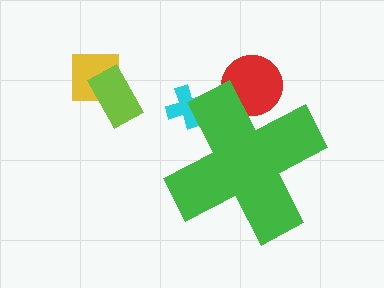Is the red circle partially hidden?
Yes, the red circle is partially hidden behind the green cross.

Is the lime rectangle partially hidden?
No, the lime rectangle is fully visible.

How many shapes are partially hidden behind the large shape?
2 shapes are partially hidden.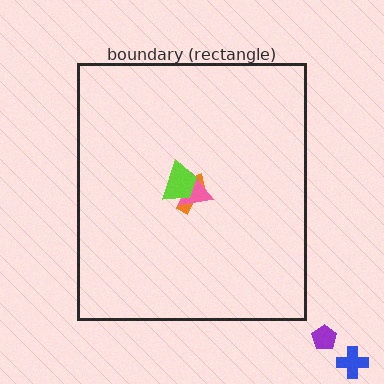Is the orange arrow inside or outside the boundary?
Inside.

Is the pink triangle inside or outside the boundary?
Inside.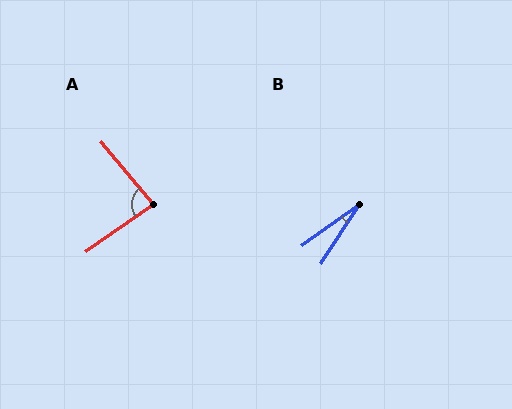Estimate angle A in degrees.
Approximately 85 degrees.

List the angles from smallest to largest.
B (21°), A (85°).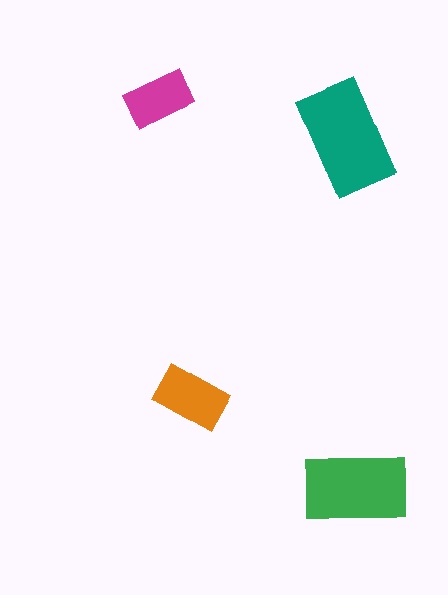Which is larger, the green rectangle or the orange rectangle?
The green one.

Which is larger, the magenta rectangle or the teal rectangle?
The teal one.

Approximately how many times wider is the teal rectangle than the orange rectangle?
About 1.5 times wider.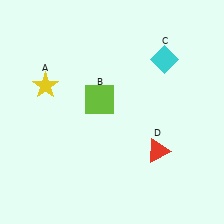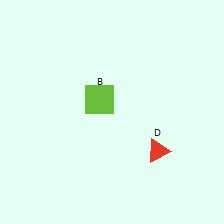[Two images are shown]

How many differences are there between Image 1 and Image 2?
There are 2 differences between the two images.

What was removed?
The cyan diamond (C), the yellow star (A) were removed in Image 2.